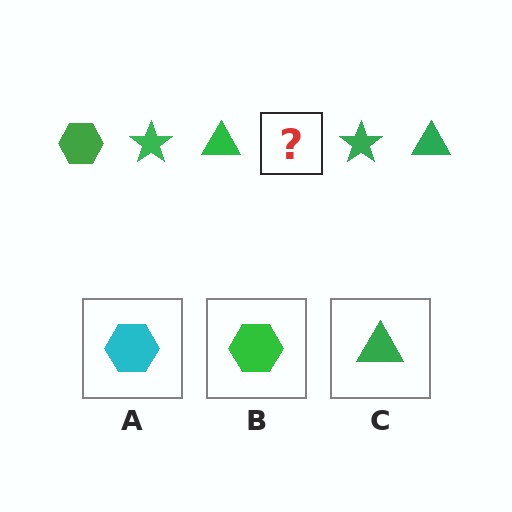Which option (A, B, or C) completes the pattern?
B.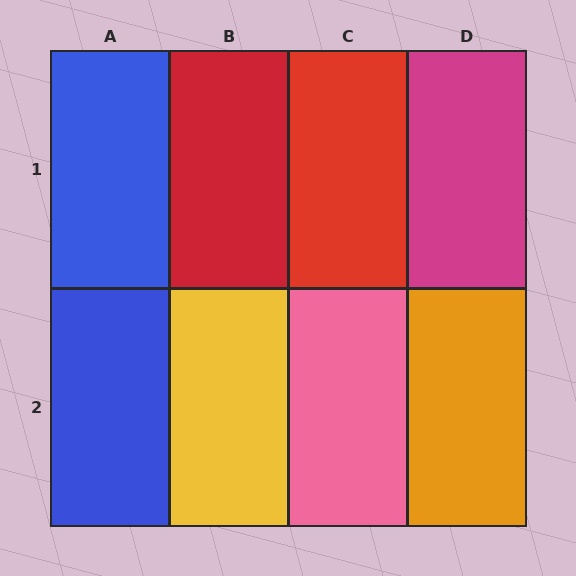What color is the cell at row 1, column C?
Red.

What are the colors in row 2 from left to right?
Blue, yellow, pink, orange.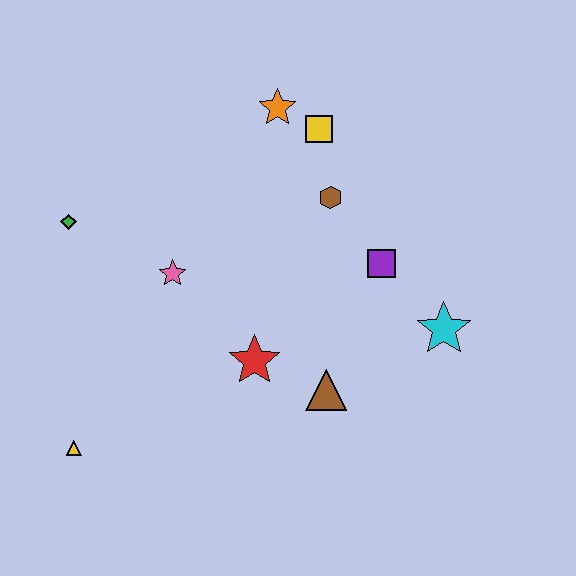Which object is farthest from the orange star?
The yellow triangle is farthest from the orange star.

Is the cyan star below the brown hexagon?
Yes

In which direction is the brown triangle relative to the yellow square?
The brown triangle is below the yellow square.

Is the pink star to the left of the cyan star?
Yes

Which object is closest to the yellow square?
The orange star is closest to the yellow square.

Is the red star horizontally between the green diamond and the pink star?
No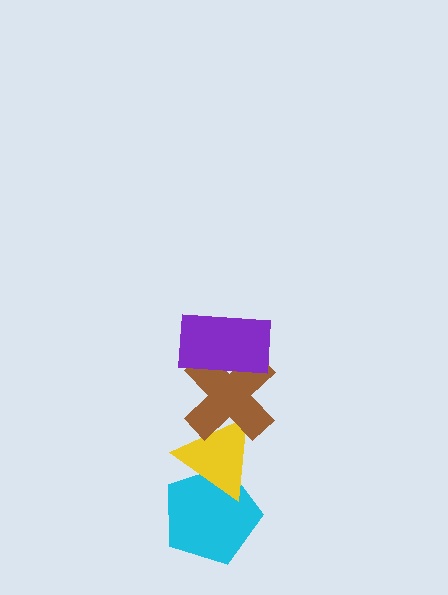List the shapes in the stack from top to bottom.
From top to bottom: the purple rectangle, the brown cross, the yellow triangle, the cyan pentagon.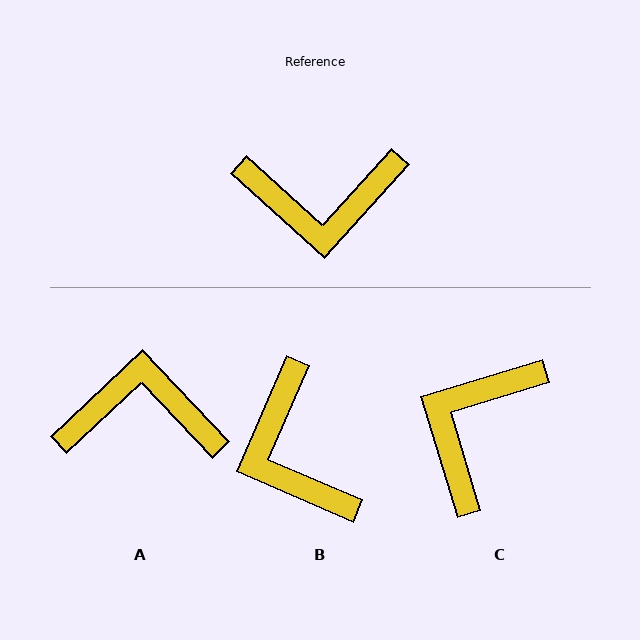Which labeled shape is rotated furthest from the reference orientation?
A, about 175 degrees away.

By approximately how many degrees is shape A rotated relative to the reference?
Approximately 175 degrees counter-clockwise.